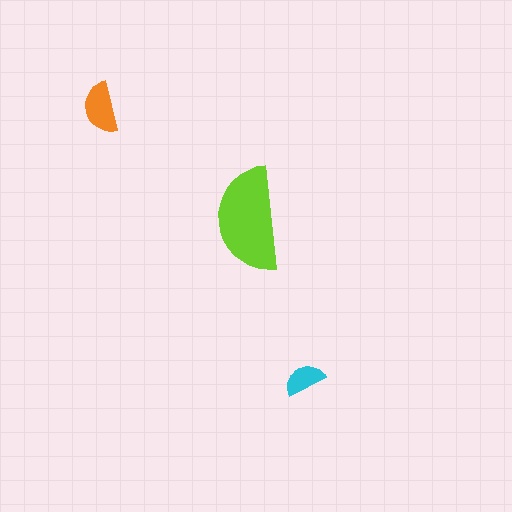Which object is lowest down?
The cyan semicircle is bottommost.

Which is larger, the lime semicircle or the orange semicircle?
The lime one.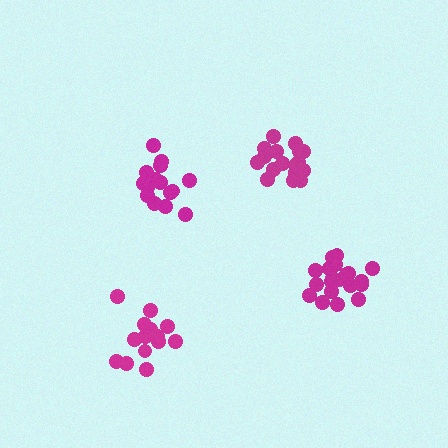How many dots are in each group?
Group 1: 16 dots, Group 2: 20 dots, Group 3: 17 dots, Group 4: 14 dots (67 total).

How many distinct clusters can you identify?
There are 4 distinct clusters.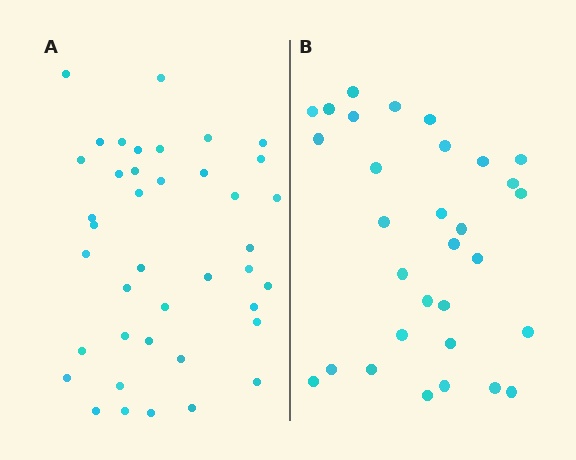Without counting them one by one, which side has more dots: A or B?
Region A (the left region) has more dots.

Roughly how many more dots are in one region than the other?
Region A has roughly 8 or so more dots than region B.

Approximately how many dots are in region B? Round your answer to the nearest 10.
About 30 dots. (The exact count is 31, which rounds to 30.)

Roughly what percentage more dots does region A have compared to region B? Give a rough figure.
About 30% more.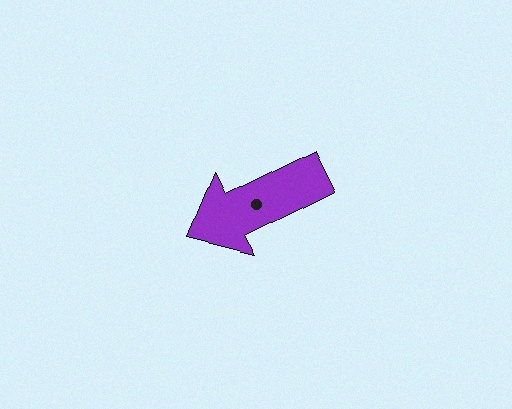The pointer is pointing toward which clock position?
Roughly 8 o'clock.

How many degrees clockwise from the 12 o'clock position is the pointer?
Approximately 243 degrees.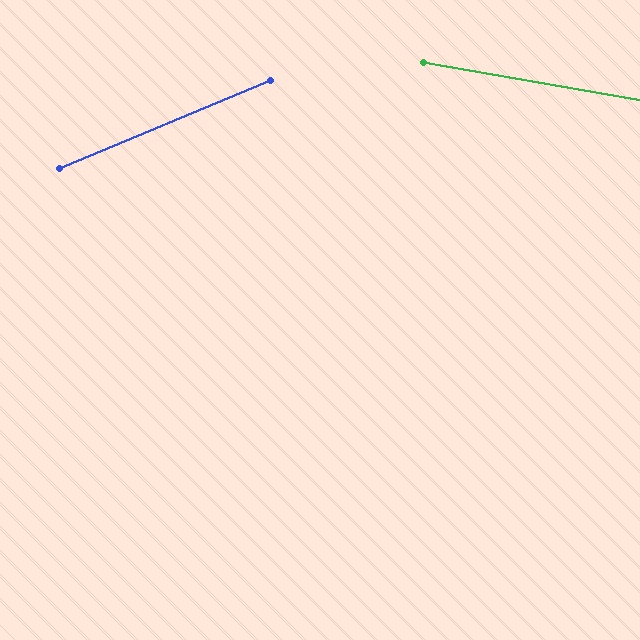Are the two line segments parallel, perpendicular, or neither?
Neither parallel nor perpendicular — they differ by about 32°.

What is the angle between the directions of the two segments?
Approximately 32 degrees.